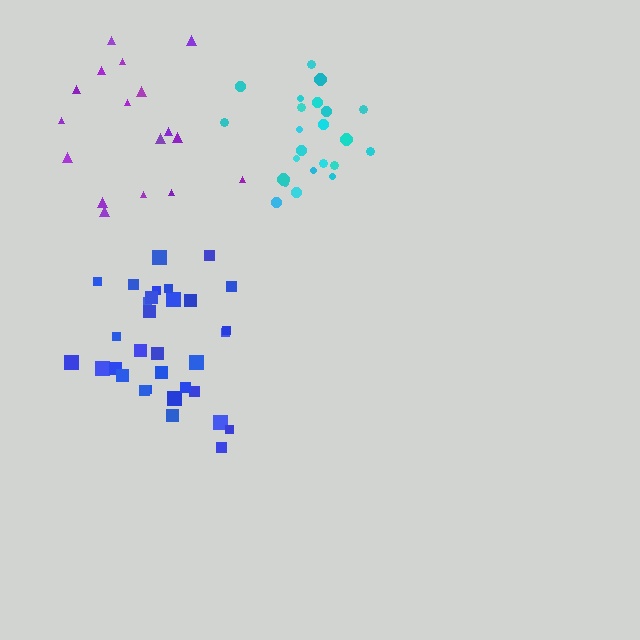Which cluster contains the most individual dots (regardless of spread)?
Blue (32).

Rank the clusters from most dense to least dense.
cyan, blue, purple.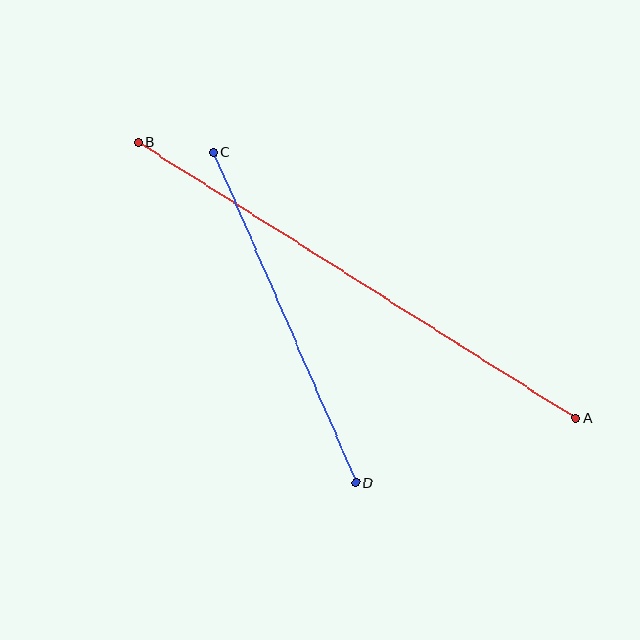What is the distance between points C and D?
The distance is approximately 360 pixels.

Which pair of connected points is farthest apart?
Points A and B are farthest apart.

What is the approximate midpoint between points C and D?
The midpoint is at approximately (284, 317) pixels.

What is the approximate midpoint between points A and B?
The midpoint is at approximately (357, 280) pixels.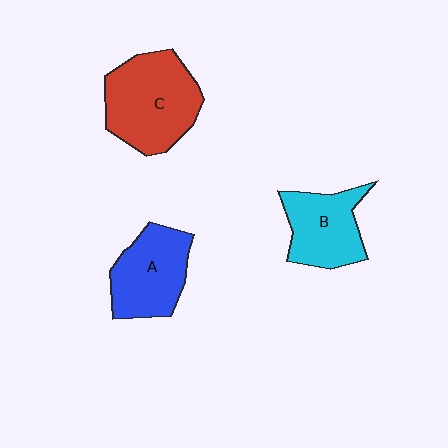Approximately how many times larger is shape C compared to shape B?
Approximately 1.4 times.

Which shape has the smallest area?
Shape B (cyan).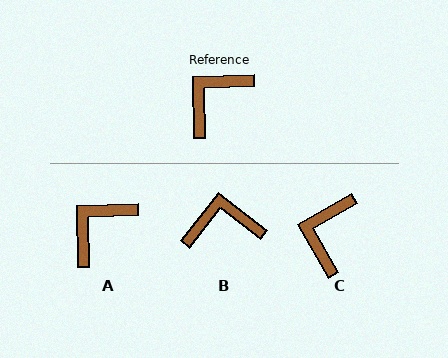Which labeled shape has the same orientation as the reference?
A.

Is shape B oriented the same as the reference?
No, it is off by about 40 degrees.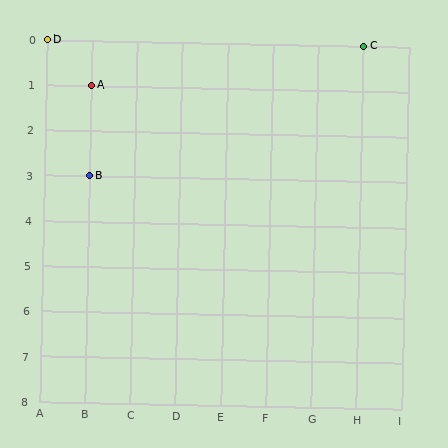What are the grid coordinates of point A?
Point A is at grid coordinates (B, 1).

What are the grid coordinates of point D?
Point D is at grid coordinates (A, 0).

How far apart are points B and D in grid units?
Points B and D are 1 column and 3 rows apart (about 3.2 grid units diagonally).